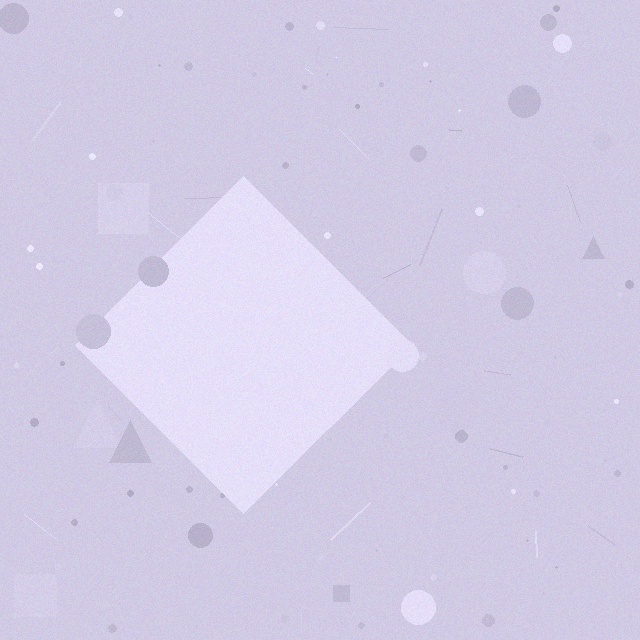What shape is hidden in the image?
A diamond is hidden in the image.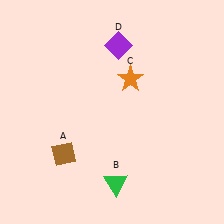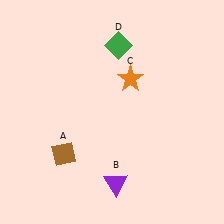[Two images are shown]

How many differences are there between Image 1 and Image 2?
There are 2 differences between the two images.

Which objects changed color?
B changed from green to purple. D changed from purple to green.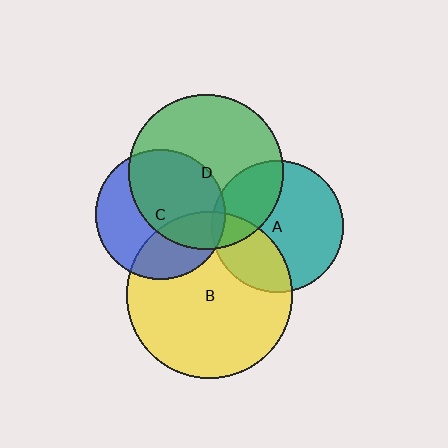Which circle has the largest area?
Circle B (yellow).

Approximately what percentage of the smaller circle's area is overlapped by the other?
Approximately 55%.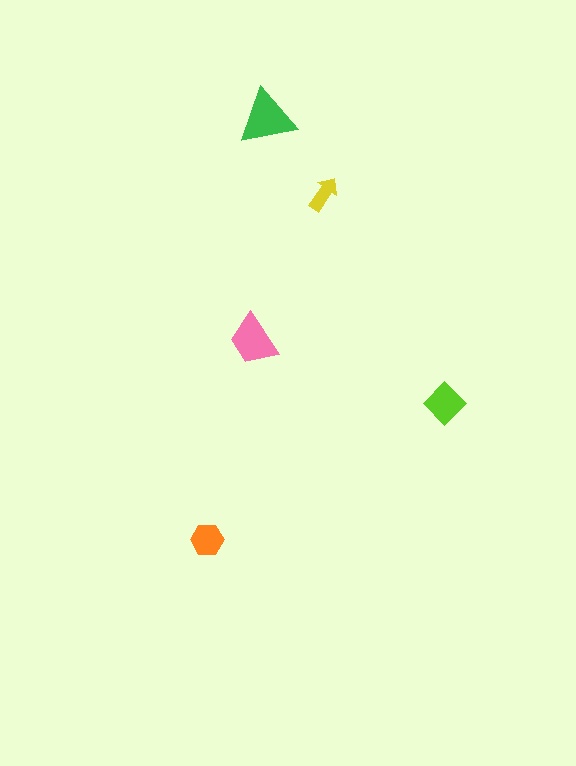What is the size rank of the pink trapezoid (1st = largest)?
2nd.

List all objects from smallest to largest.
The yellow arrow, the orange hexagon, the lime diamond, the pink trapezoid, the green triangle.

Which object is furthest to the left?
The orange hexagon is leftmost.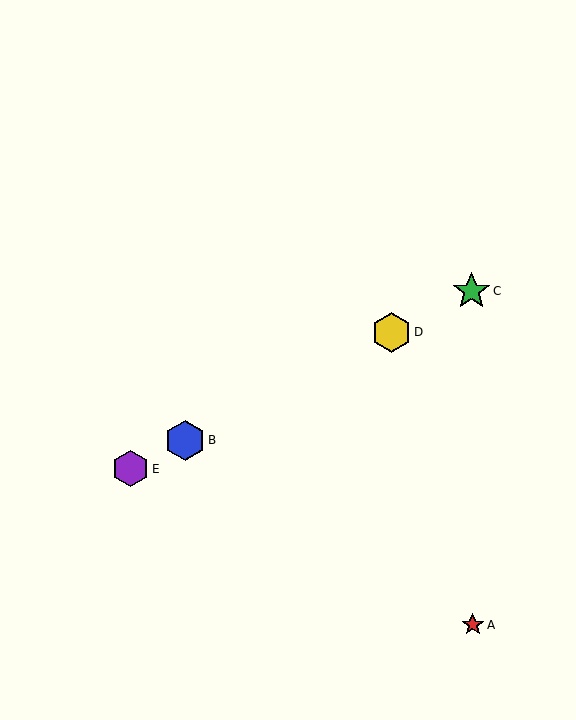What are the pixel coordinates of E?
Object E is at (130, 469).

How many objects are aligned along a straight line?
4 objects (B, C, D, E) are aligned along a straight line.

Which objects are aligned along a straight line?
Objects B, C, D, E are aligned along a straight line.